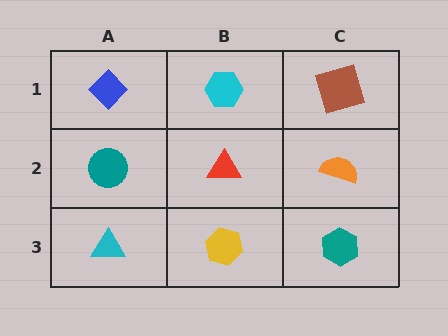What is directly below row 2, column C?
A teal hexagon.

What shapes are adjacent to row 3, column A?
A teal circle (row 2, column A), a yellow hexagon (row 3, column B).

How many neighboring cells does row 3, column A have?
2.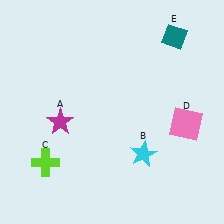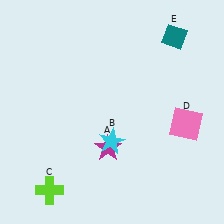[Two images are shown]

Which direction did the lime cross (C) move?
The lime cross (C) moved down.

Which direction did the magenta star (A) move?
The magenta star (A) moved right.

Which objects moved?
The objects that moved are: the magenta star (A), the cyan star (B), the lime cross (C).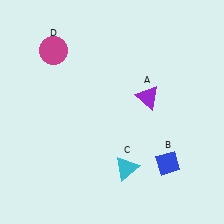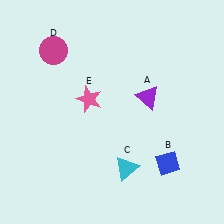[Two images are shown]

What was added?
A pink star (E) was added in Image 2.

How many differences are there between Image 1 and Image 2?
There is 1 difference between the two images.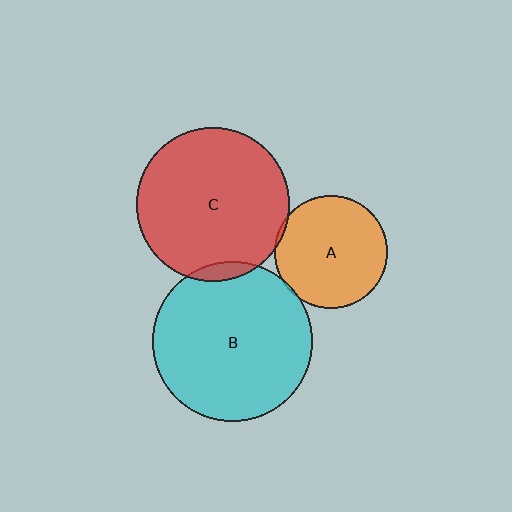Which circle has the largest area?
Circle B (cyan).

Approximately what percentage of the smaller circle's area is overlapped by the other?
Approximately 5%.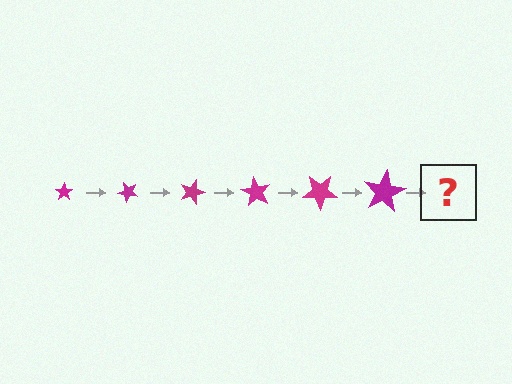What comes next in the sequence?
The next element should be a star, larger than the previous one and rotated 270 degrees from the start.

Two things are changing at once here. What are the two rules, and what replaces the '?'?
The two rules are that the star grows larger each step and it rotates 45 degrees each step. The '?' should be a star, larger than the previous one and rotated 270 degrees from the start.